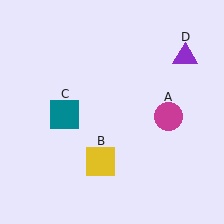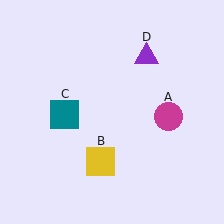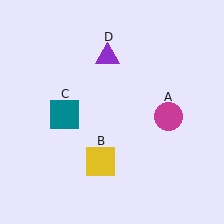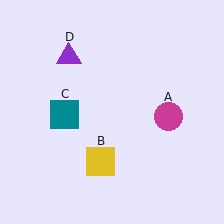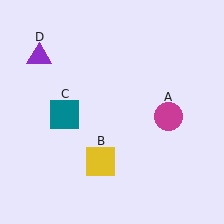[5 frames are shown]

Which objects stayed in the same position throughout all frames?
Magenta circle (object A) and yellow square (object B) and teal square (object C) remained stationary.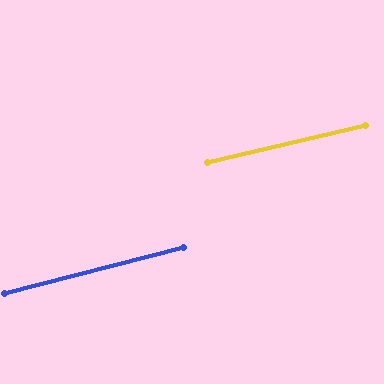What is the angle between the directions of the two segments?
Approximately 1 degree.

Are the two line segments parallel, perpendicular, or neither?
Parallel — their directions differ by only 1.5°.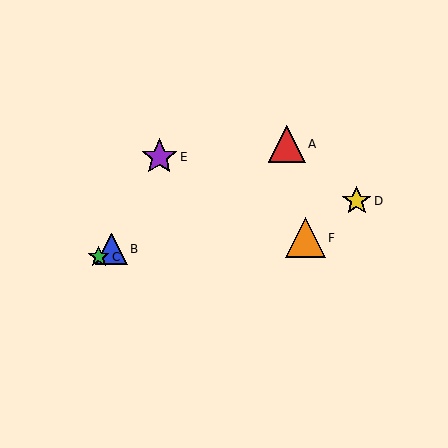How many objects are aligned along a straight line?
3 objects (A, B, C) are aligned along a straight line.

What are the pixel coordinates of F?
Object F is at (305, 238).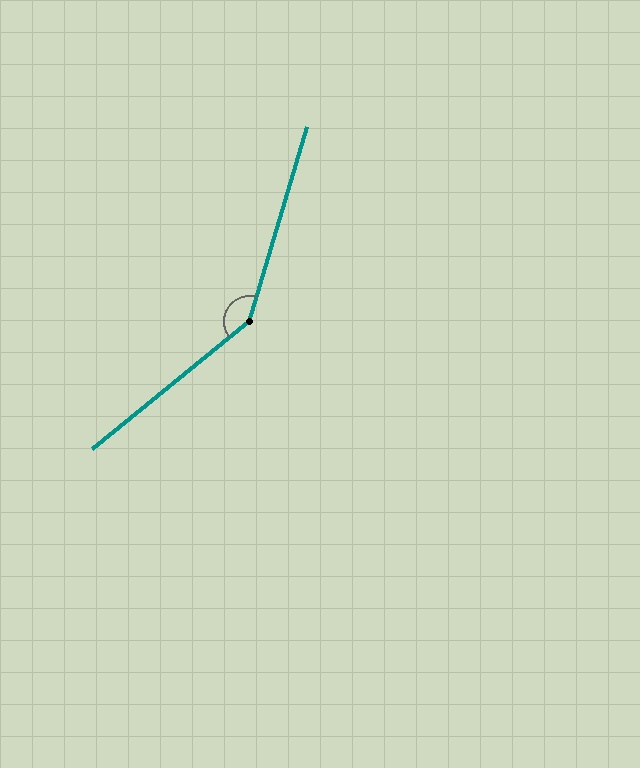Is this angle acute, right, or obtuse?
It is obtuse.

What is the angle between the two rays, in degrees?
Approximately 145 degrees.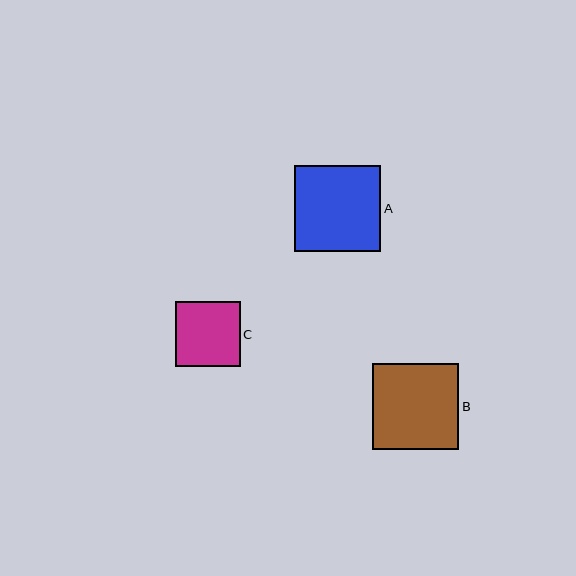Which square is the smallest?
Square C is the smallest with a size of approximately 65 pixels.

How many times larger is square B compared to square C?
Square B is approximately 1.3 times the size of square C.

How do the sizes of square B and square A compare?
Square B and square A are approximately the same size.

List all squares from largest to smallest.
From largest to smallest: B, A, C.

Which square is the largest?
Square B is the largest with a size of approximately 87 pixels.